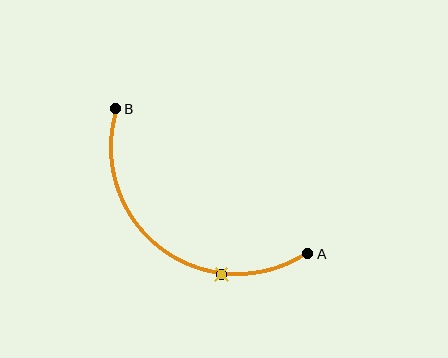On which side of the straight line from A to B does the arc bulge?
The arc bulges below and to the left of the straight line connecting A and B.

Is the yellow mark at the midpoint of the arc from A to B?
No. The yellow mark lies on the arc but is closer to endpoint A. The arc midpoint would be at the point on the curve equidistant along the arc from both A and B.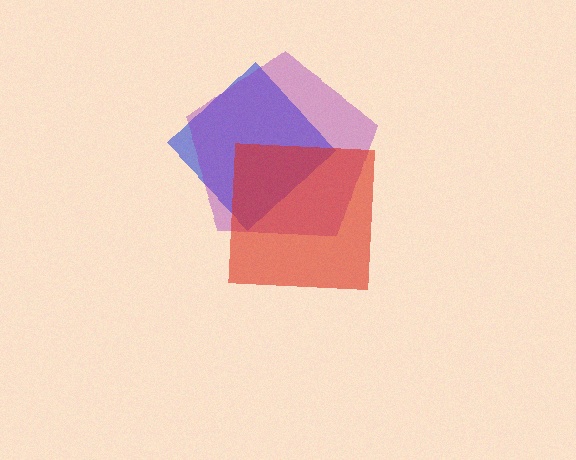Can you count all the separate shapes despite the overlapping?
Yes, there are 3 separate shapes.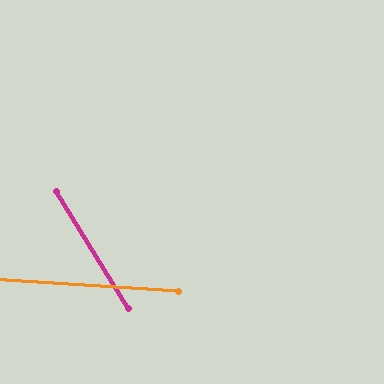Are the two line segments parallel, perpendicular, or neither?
Neither parallel nor perpendicular — they differ by about 55°.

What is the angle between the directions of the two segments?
Approximately 55 degrees.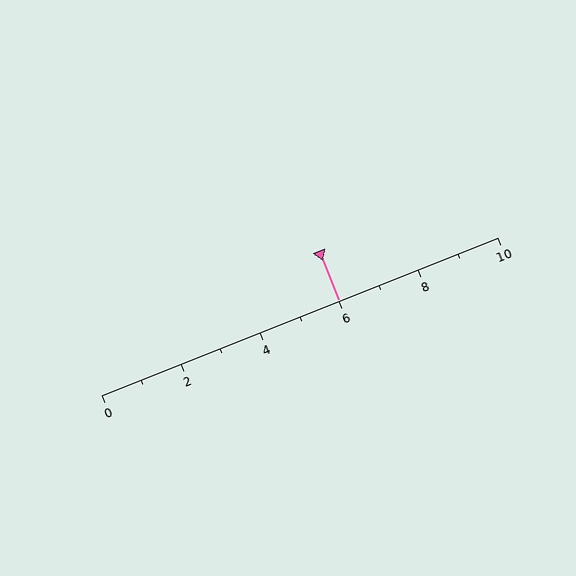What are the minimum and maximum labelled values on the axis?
The axis runs from 0 to 10.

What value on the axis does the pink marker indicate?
The marker indicates approximately 6.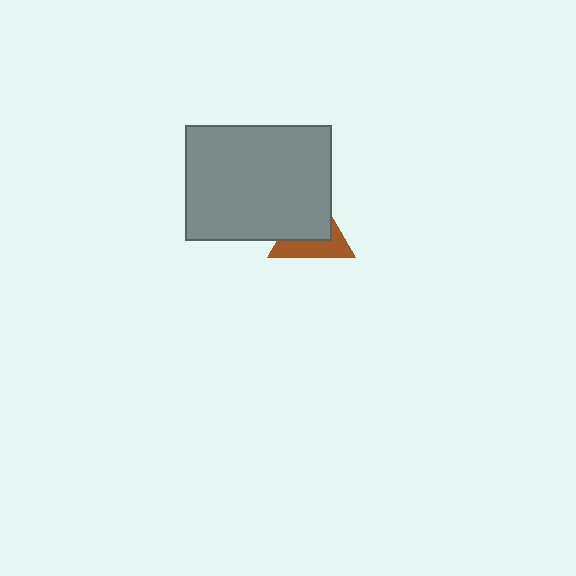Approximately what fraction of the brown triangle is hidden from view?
Roughly 57% of the brown triangle is hidden behind the gray rectangle.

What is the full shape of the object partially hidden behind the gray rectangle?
The partially hidden object is a brown triangle.